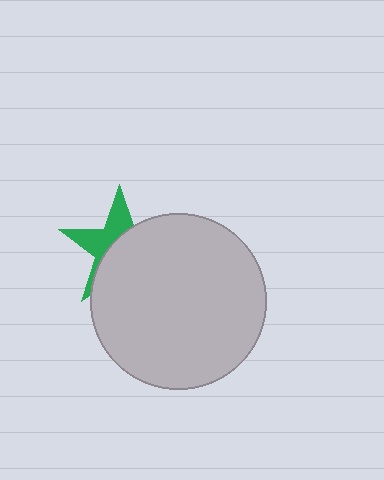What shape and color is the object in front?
The object in front is a light gray circle.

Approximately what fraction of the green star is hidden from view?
Roughly 61% of the green star is hidden behind the light gray circle.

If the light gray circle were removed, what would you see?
You would see the complete green star.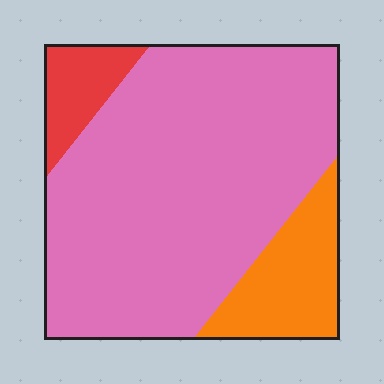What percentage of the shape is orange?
Orange covers around 15% of the shape.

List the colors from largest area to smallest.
From largest to smallest: pink, orange, red.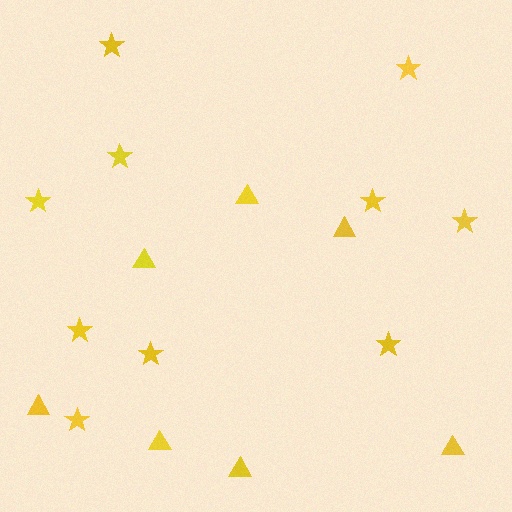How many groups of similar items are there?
There are 2 groups: one group of stars (10) and one group of triangles (7).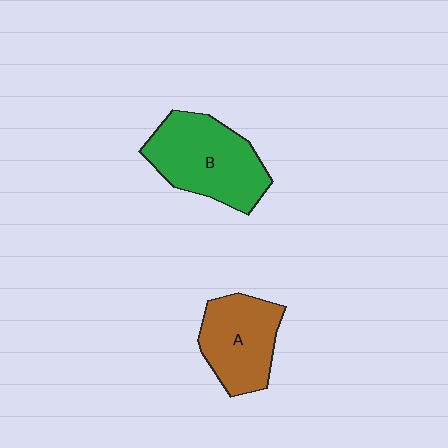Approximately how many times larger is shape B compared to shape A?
Approximately 1.3 times.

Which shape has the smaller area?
Shape A (brown).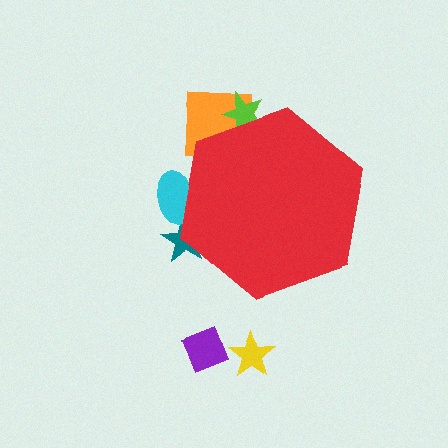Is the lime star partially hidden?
Yes, the lime star is partially hidden behind the red hexagon.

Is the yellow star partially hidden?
No, the yellow star is fully visible.